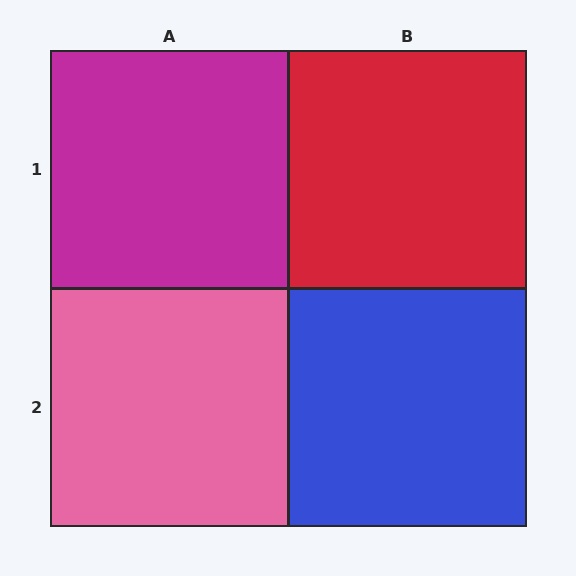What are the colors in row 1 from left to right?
Magenta, red.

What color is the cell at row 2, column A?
Pink.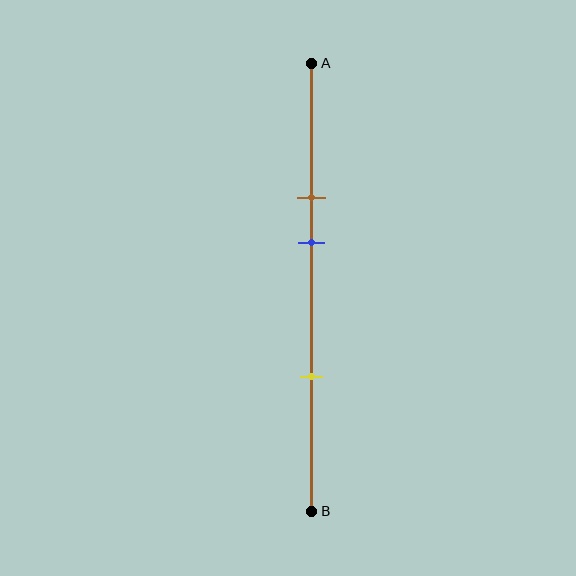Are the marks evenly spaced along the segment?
No, the marks are not evenly spaced.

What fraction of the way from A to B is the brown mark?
The brown mark is approximately 30% (0.3) of the way from A to B.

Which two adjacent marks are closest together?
The brown and blue marks are the closest adjacent pair.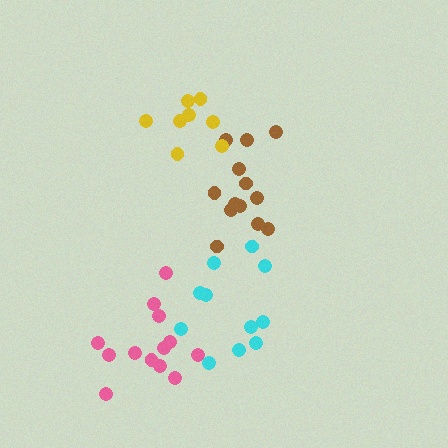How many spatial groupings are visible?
There are 4 spatial groupings.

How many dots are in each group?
Group 1: 11 dots, Group 2: 13 dots, Group 3: 13 dots, Group 4: 8 dots (45 total).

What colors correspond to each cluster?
The clusters are colored: cyan, brown, pink, yellow.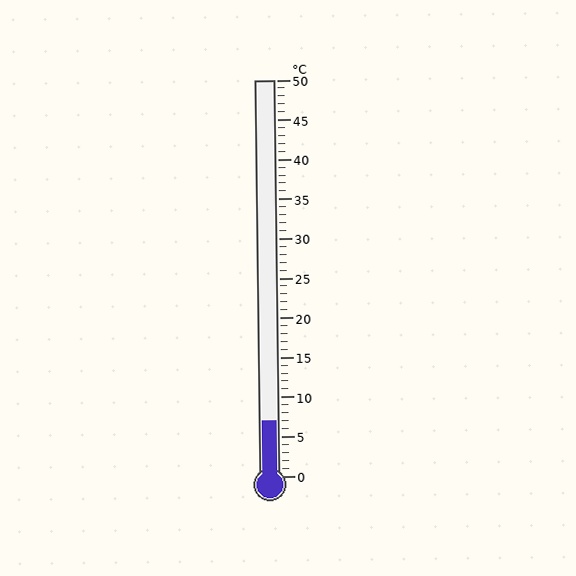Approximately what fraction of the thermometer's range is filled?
The thermometer is filled to approximately 15% of its range.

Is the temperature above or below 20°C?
The temperature is below 20°C.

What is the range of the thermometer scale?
The thermometer scale ranges from 0°C to 50°C.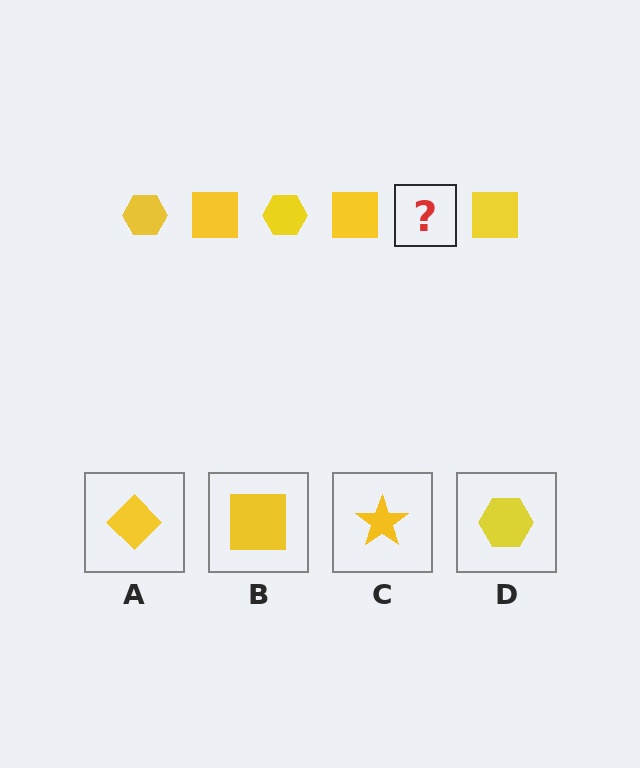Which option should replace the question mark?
Option D.